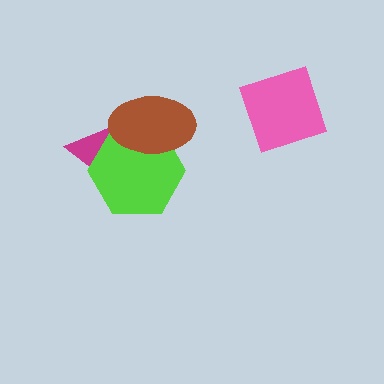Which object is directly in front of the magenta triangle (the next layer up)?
The lime hexagon is directly in front of the magenta triangle.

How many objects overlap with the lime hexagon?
2 objects overlap with the lime hexagon.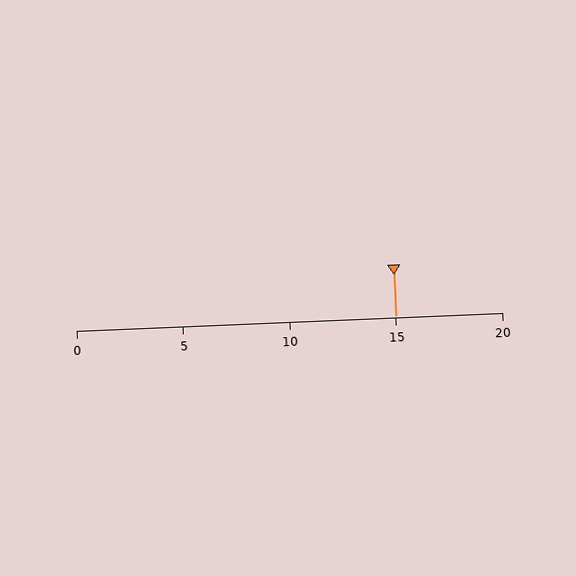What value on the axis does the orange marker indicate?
The marker indicates approximately 15.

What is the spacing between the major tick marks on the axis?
The major ticks are spaced 5 apart.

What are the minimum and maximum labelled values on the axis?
The axis runs from 0 to 20.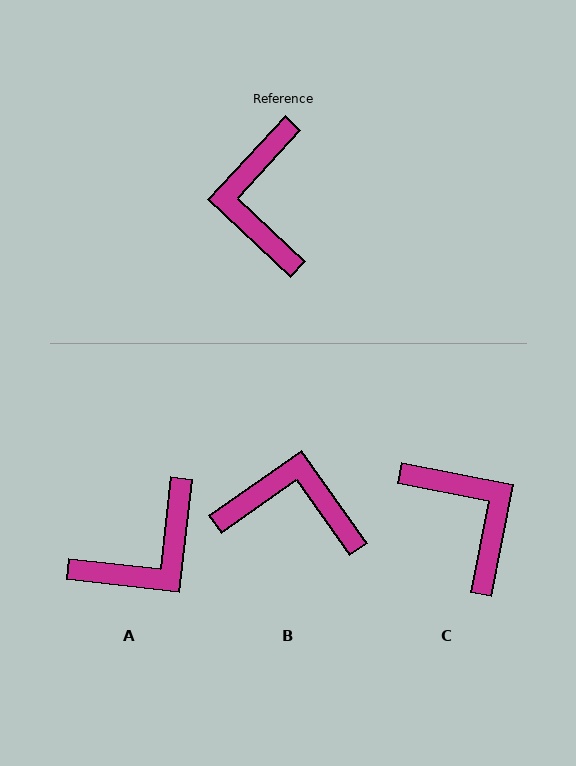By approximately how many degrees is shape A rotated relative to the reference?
Approximately 127 degrees counter-clockwise.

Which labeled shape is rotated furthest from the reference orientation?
C, about 148 degrees away.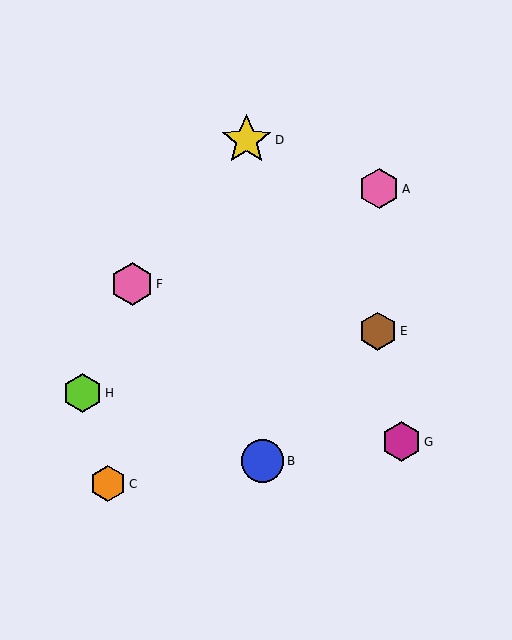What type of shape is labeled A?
Shape A is a pink hexagon.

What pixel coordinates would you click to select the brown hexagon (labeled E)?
Click at (378, 331) to select the brown hexagon E.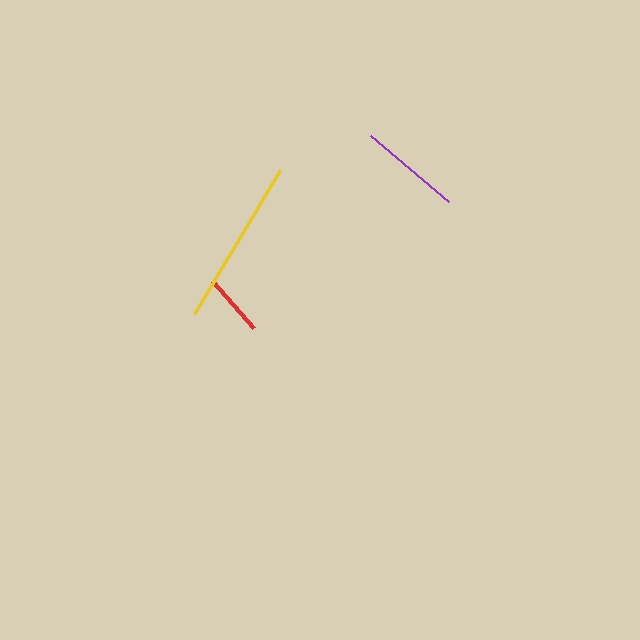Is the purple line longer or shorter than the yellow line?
The yellow line is longer than the purple line.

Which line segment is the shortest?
The red line is the shortest at approximately 62 pixels.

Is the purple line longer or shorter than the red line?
The purple line is longer than the red line.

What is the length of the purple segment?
The purple segment is approximately 103 pixels long.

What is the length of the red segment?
The red segment is approximately 62 pixels long.